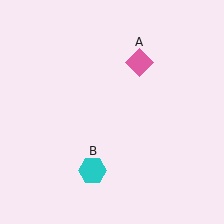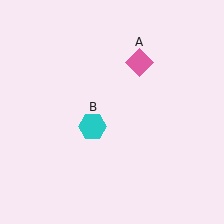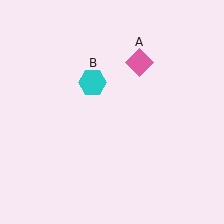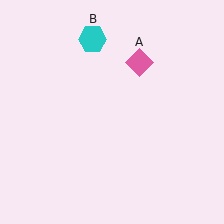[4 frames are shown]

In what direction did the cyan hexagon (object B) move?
The cyan hexagon (object B) moved up.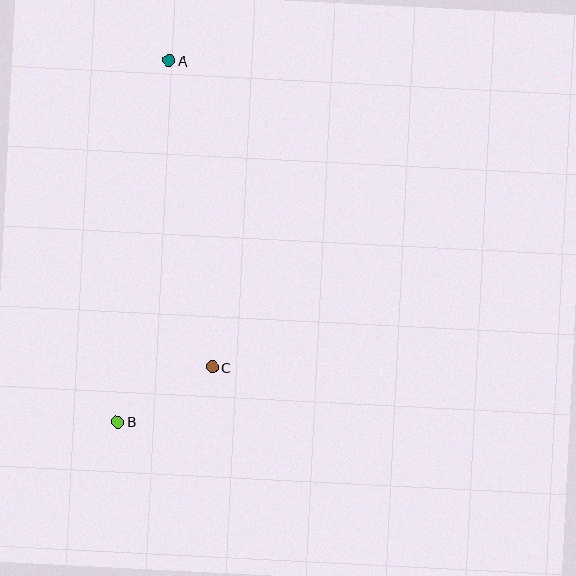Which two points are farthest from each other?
Points A and B are farthest from each other.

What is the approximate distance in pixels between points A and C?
The distance between A and C is approximately 310 pixels.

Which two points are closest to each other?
Points B and C are closest to each other.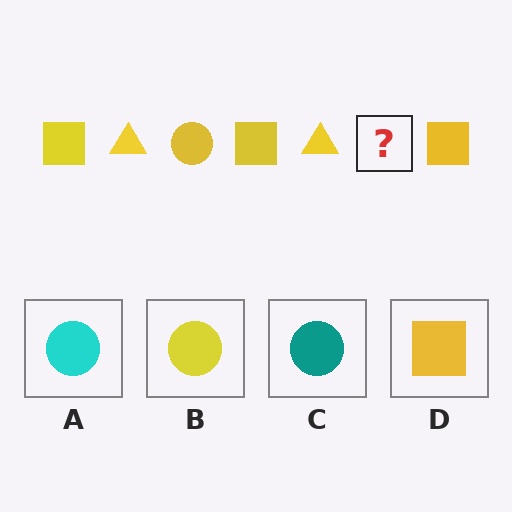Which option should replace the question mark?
Option B.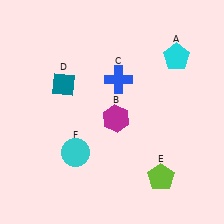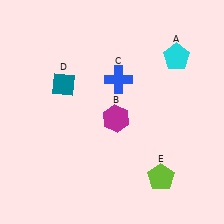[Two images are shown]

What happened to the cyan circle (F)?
The cyan circle (F) was removed in Image 2. It was in the bottom-left area of Image 1.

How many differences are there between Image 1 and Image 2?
There is 1 difference between the two images.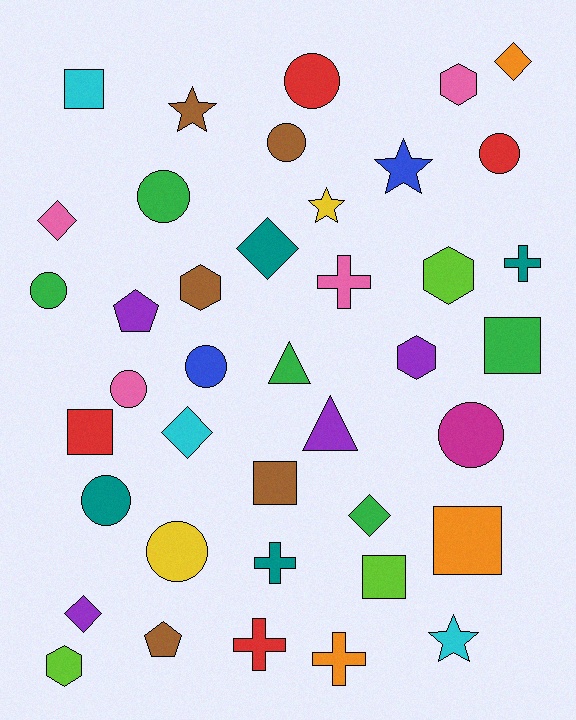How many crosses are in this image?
There are 5 crosses.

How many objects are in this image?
There are 40 objects.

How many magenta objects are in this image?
There is 1 magenta object.